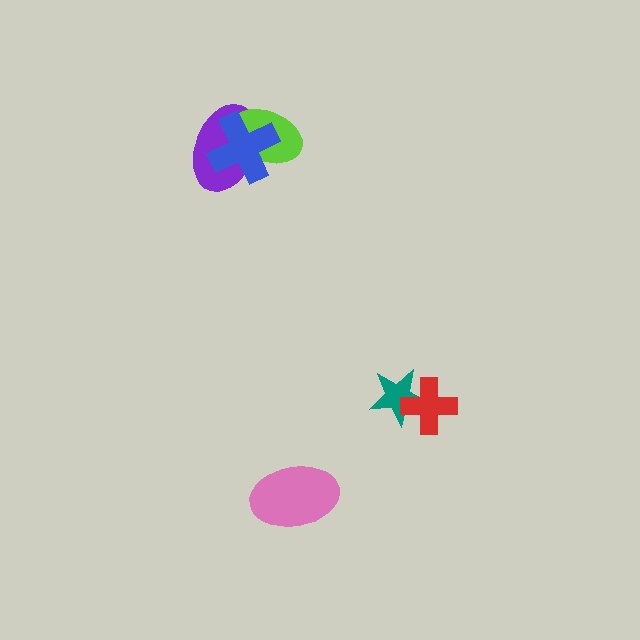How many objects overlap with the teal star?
1 object overlaps with the teal star.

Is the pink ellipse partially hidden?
No, no other shape covers it.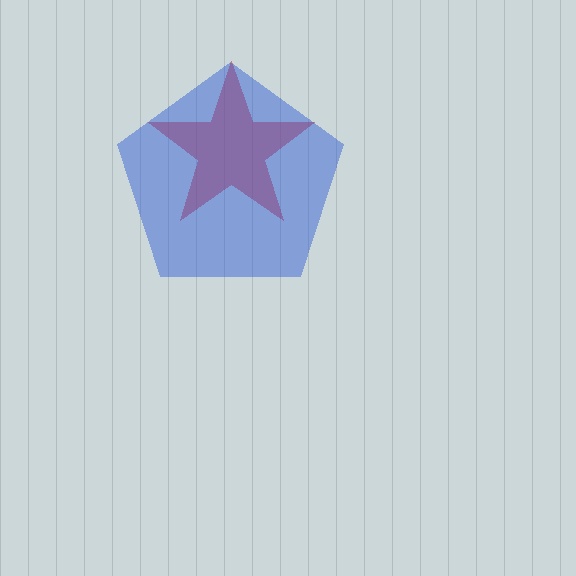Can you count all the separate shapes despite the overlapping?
Yes, there are 2 separate shapes.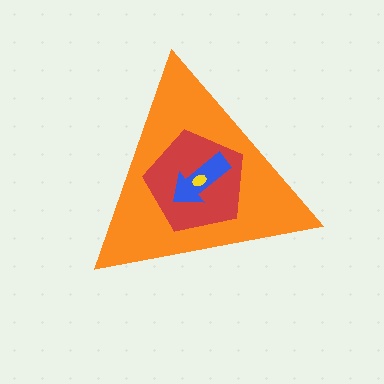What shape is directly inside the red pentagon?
The blue arrow.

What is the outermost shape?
The orange triangle.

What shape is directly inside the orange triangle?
The red pentagon.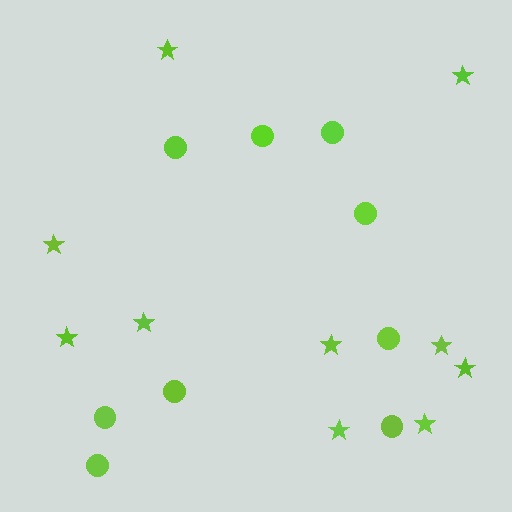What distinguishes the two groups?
There are 2 groups: one group of stars (10) and one group of circles (9).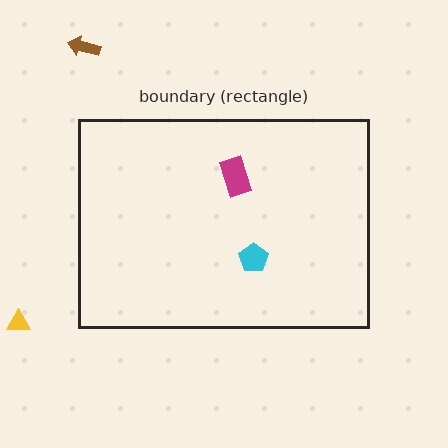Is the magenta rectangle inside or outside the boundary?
Inside.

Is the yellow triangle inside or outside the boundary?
Outside.